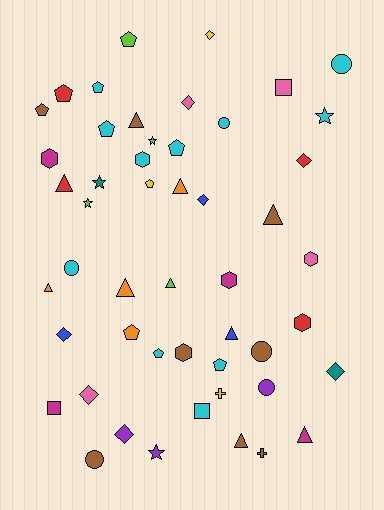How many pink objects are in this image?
There are 4 pink objects.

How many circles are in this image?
There are 6 circles.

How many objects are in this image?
There are 50 objects.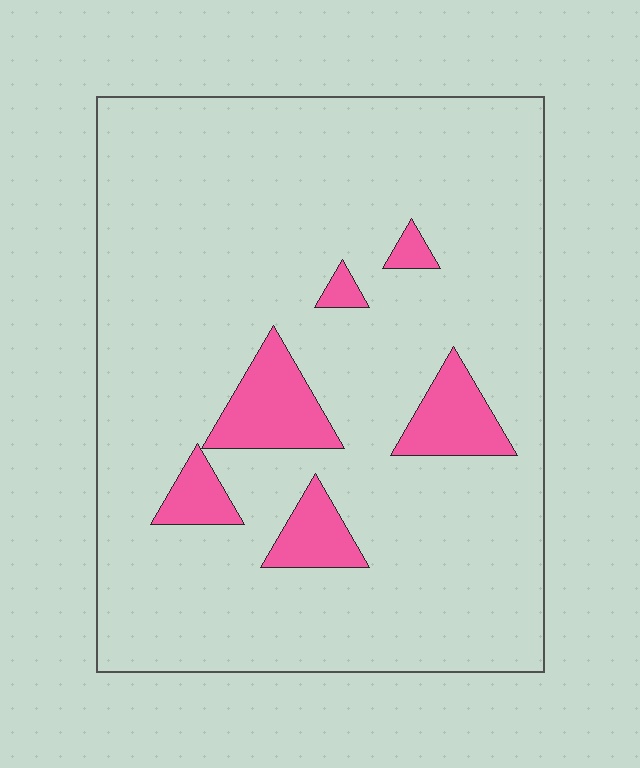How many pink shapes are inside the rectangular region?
6.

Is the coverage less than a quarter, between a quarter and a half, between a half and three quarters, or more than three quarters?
Less than a quarter.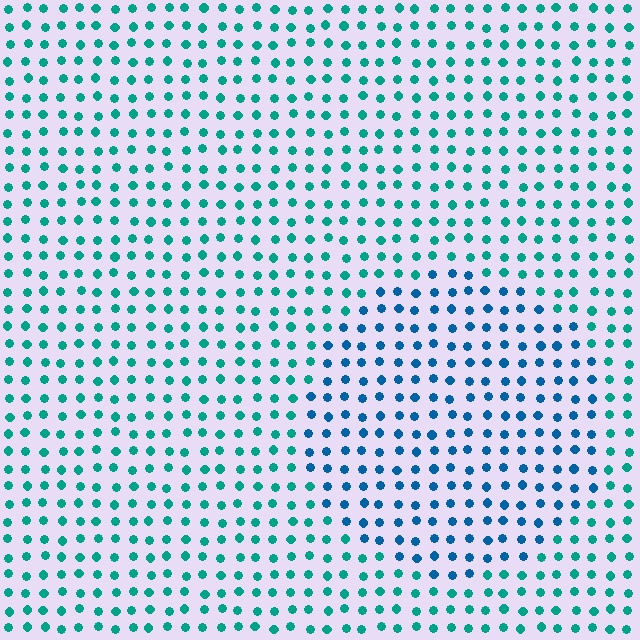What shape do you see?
I see a circle.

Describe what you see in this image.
The image is filled with small teal elements in a uniform arrangement. A circle-shaped region is visible where the elements are tinted to a slightly different hue, forming a subtle color boundary.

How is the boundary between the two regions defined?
The boundary is defined purely by a slight shift in hue (about 34 degrees). Spacing, size, and orientation are identical on both sides.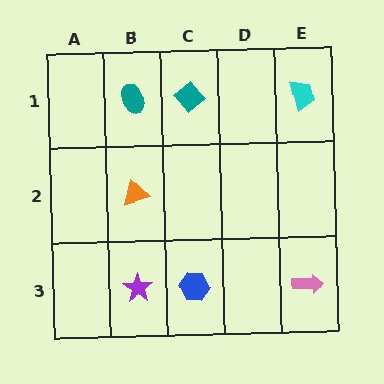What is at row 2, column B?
An orange triangle.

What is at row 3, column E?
A pink arrow.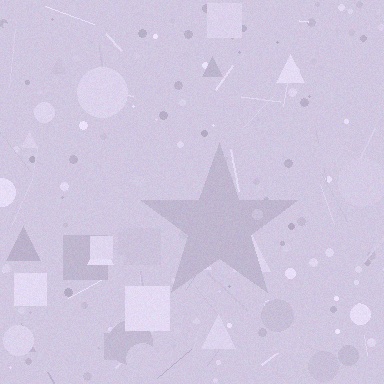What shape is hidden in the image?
A star is hidden in the image.